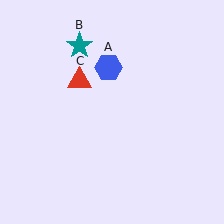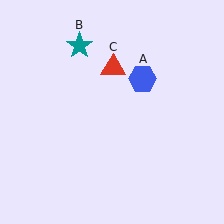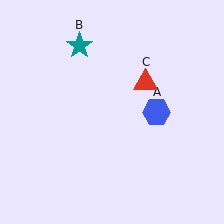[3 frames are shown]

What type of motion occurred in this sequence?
The blue hexagon (object A), red triangle (object C) rotated clockwise around the center of the scene.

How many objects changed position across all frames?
2 objects changed position: blue hexagon (object A), red triangle (object C).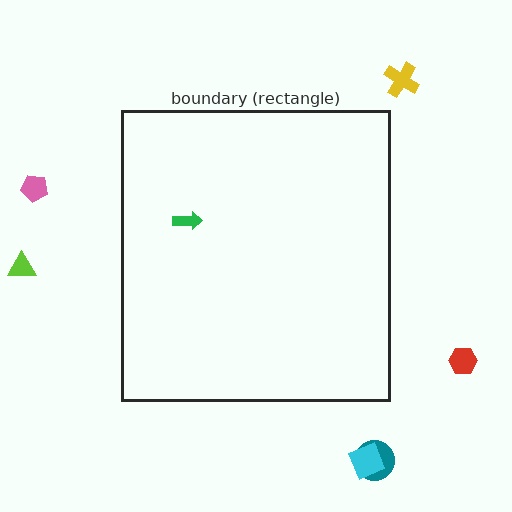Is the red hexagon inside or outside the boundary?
Outside.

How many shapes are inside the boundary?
1 inside, 6 outside.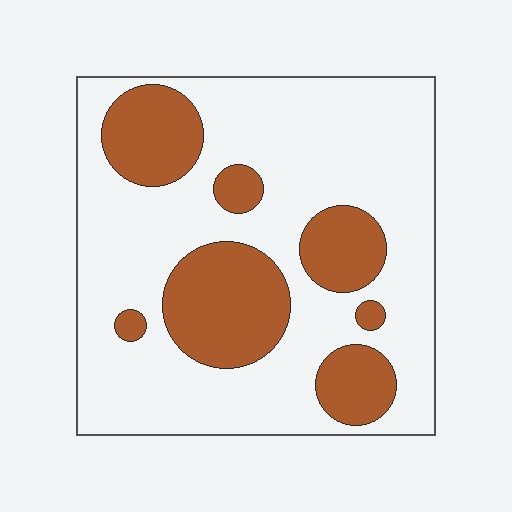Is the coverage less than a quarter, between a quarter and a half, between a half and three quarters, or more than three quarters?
Between a quarter and a half.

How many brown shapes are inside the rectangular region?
7.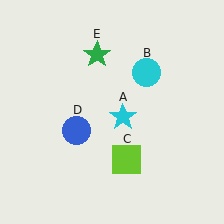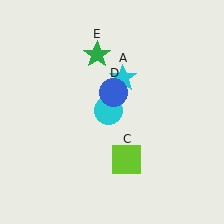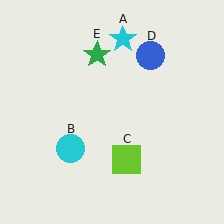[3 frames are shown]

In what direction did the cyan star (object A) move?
The cyan star (object A) moved up.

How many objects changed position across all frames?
3 objects changed position: cyan star (object A), cyan circle (object B), blue circle (object D).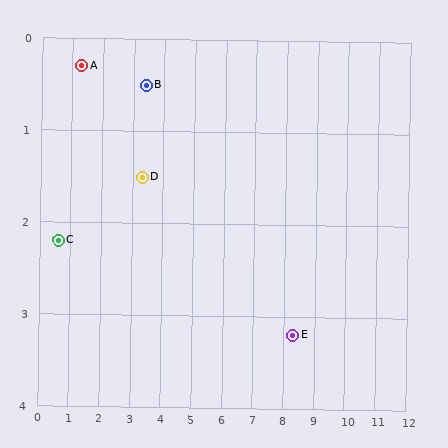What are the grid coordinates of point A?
Point A is at approximately (1.3, 0.3).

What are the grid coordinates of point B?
Point B is at approximately (3.4, 0.5).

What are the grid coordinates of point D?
Point D is at approximately (3.3, 1.5).